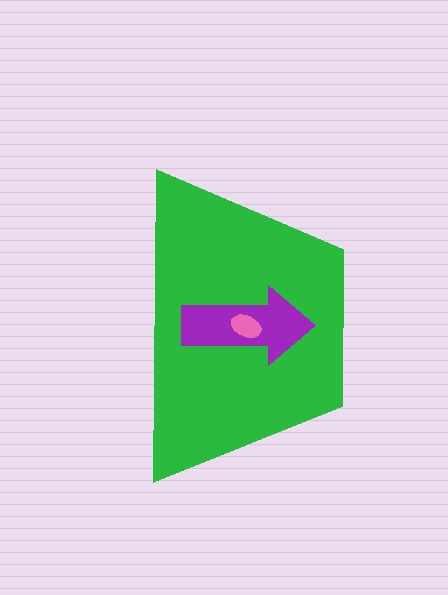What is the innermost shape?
The pink ellipse.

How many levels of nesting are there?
3.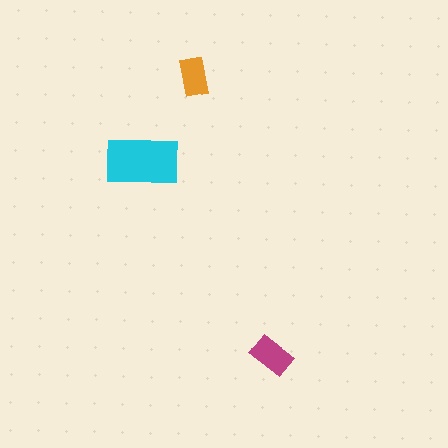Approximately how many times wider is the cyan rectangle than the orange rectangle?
About 2 times wider.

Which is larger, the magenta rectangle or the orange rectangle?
The magenta one.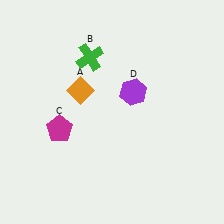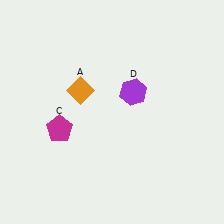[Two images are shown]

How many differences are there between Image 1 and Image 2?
There is 1 difference between the two images.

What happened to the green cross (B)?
The green cross (B) was removed in Image 2. It was in the top-left area of Image 1.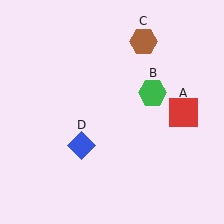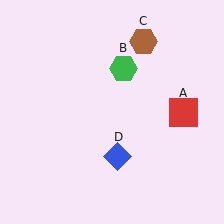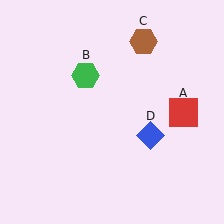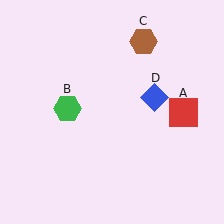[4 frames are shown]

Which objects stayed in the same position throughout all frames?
Red square (object A) and brown hexagon (object C) remained stationary.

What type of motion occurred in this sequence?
The green hexagon (object B), blue diamond (object D) rotated counterclockwise around the center of the scene.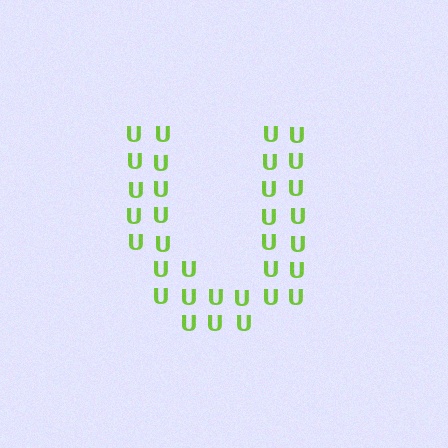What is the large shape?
The large shape is the letter U.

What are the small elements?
The small elements are letter U's.